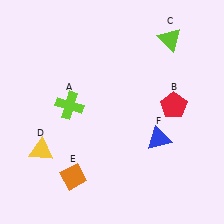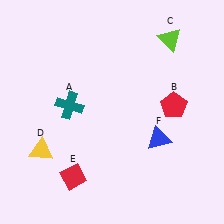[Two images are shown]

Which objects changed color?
A changed from lime to teal. E changed from orange to red.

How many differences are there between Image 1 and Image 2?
There are 2 differences between the two images.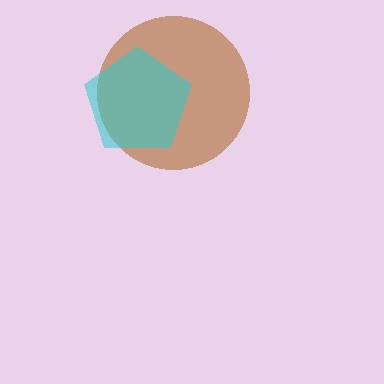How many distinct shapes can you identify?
There are 2 distinct shapes: a brown circle, a cyan pentagon.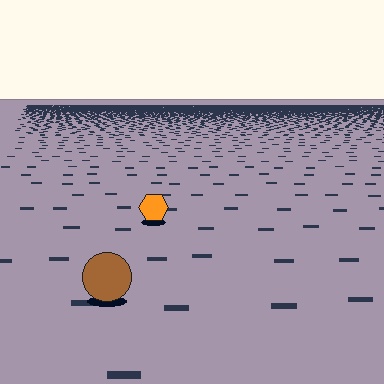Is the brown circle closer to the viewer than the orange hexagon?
Yes. The brown circle is closer — you can tell from the texture gradient: the ground texture is coarser near it.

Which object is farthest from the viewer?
The orange hexagon is farthest from the viewer. It appears smaller and the ground texture around it is denser.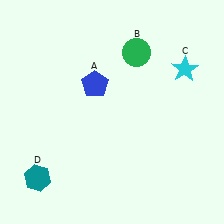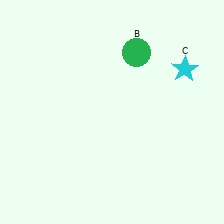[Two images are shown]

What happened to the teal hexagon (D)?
The teal hexagon (D) was removed in Image 2. It was in the bottom-left area of Image 1.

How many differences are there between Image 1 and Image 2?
There are 2 differences between the two images.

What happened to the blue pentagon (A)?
The blue pentagon (A) was removed in Image 2. It was in the top-left area of Image 1.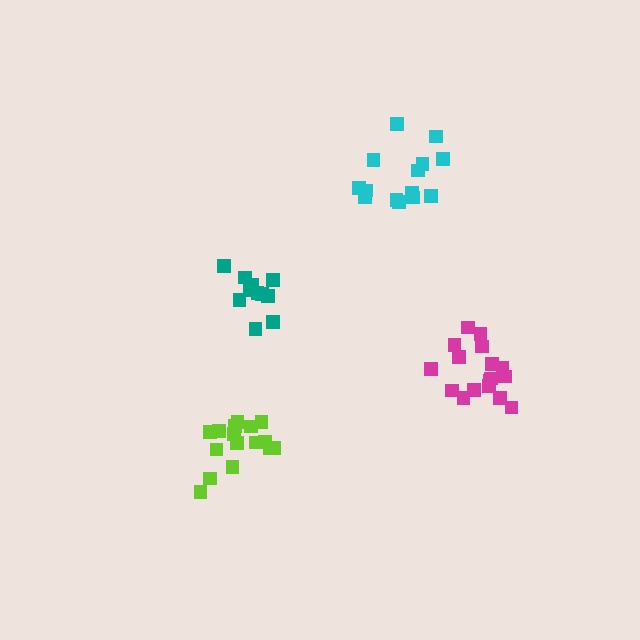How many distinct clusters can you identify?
There are 4 distinct clusters.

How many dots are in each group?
Group 1: 16 dots, Group 2: 14 dots, Group 3: 12 dots, Group 4: 17 dots (59 total).